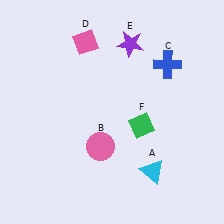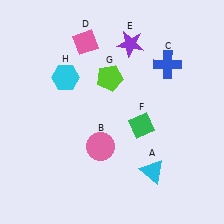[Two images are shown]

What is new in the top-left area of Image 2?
A cyan hexagon (H) was added in the top-left area of Image 2.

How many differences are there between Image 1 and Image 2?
There are 2 differences between the two images.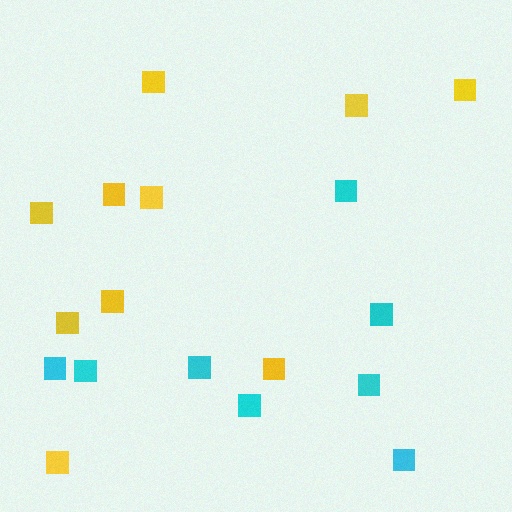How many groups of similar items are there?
There are 2 groups: one group of cyan squares (8) and one group of yellow squares (10).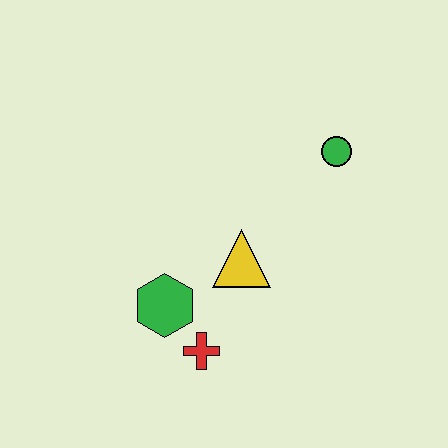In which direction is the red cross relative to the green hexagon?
The red cross is below the green hexagon.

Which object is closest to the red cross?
The green hexagon is closest to the red cross.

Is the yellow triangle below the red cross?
No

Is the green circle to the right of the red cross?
Yes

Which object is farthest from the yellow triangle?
The green circle is farthest from the yellow triangle.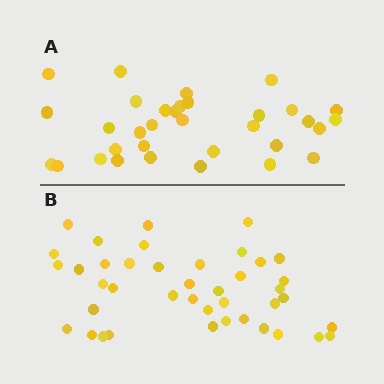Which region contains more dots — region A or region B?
Region B (the bottom region) has more dots.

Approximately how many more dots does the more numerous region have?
Region B has roughly 8 or so more dots than region A.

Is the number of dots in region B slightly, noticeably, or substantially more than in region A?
Region B has only slightly more — the two regions are fairly close. The ratio is roughly 1.2 to 1.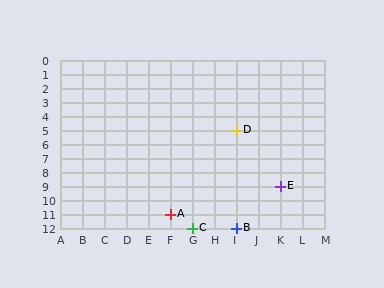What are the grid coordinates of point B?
Point B is at grid coordinates (I, 12).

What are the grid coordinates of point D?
Point D is at grid coordinates (I, 5).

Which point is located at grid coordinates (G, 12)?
Point C is at (G, 12).